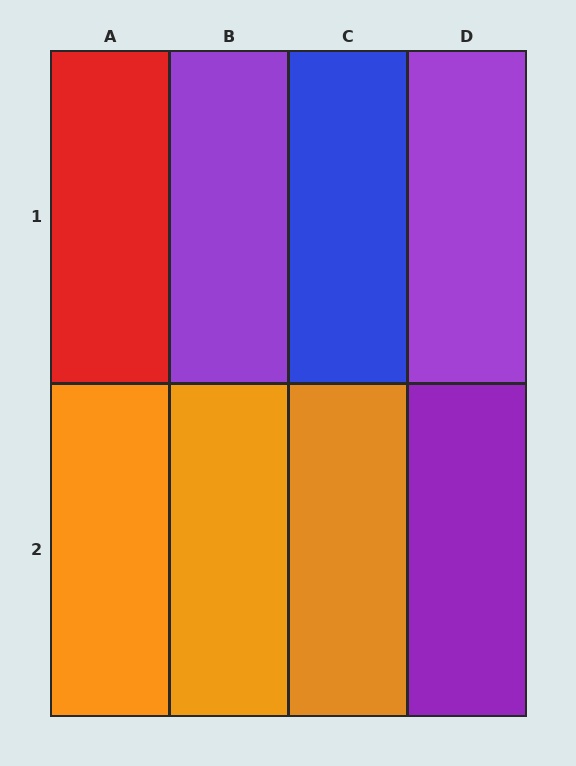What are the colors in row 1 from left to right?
Red, purple, blue, purple.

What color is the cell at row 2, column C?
Orange.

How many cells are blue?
1 cell is blue.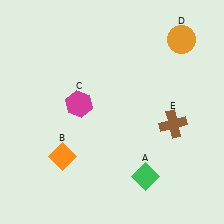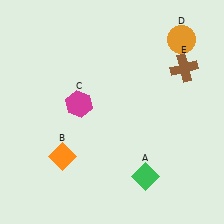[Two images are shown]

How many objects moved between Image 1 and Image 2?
1 object moved between the two images.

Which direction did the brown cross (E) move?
The brown cross (E) moved up.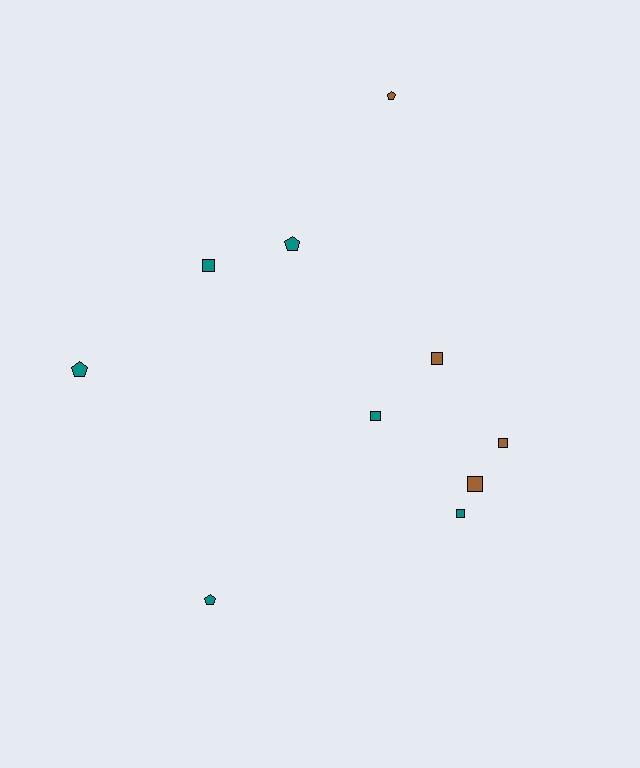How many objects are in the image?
There are 10 objects.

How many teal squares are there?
There are 3 teal squares.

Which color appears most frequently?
Teal, with 6 objects.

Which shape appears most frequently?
Square, with 6 objects.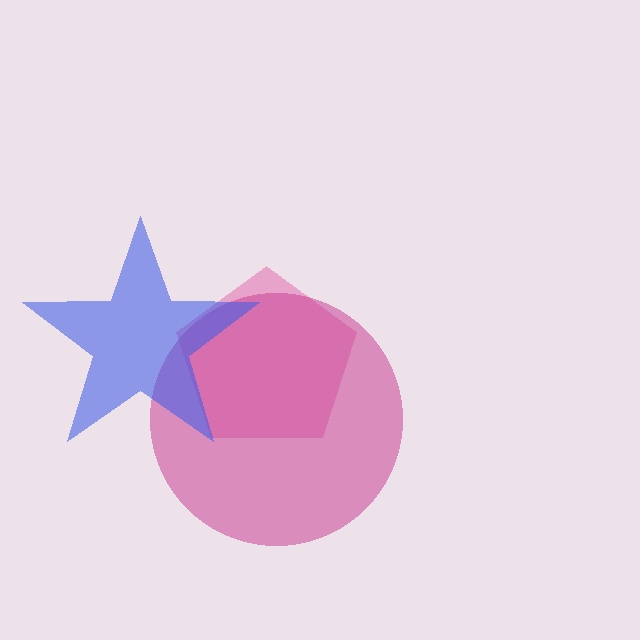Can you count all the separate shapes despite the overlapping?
Yes, there are 3 separate shapes.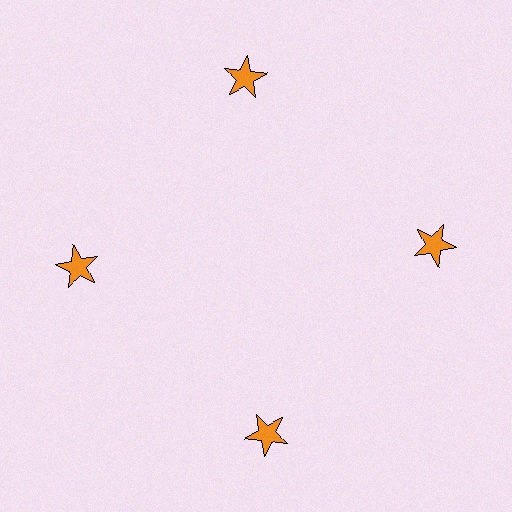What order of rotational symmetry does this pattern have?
This pattern has 4-fold rotational symmetry.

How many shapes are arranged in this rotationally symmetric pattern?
There are 4 shapes, arranged in 4 groups of 1.